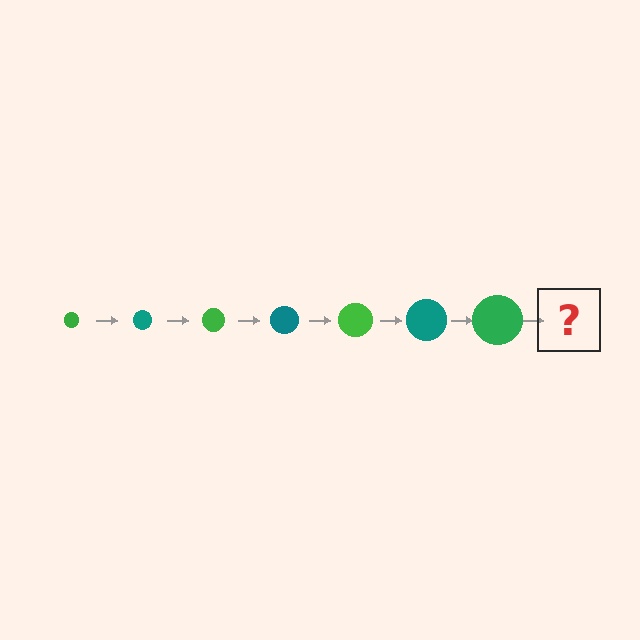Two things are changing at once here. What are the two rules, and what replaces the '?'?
The two rules are that the circle grows larger each step and the color cycles through green and teal. The '?' should be a teal circle, larger than the previous one.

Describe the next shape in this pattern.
It should be a teal circle, larger than the previous one.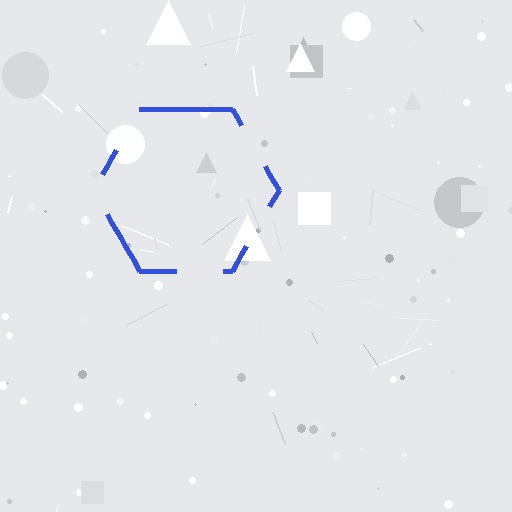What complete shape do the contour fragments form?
The contour fragments form a hexagon.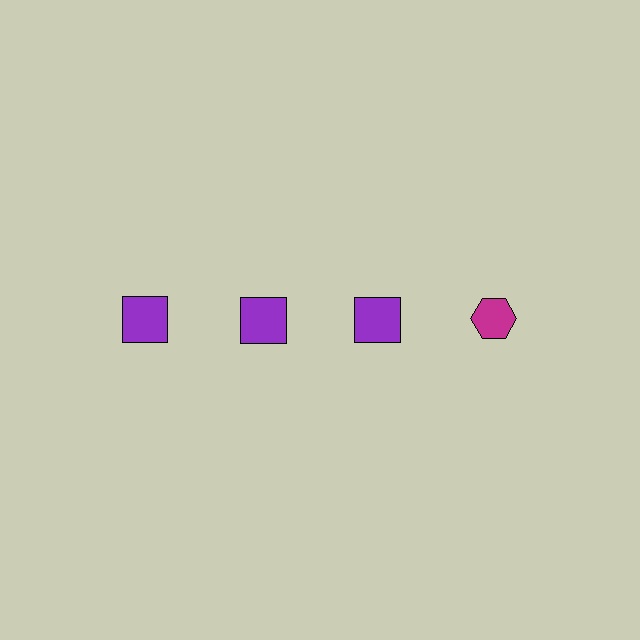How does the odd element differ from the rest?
It differs in both color (magenta instead of purple) and shape (hexagon instead of square).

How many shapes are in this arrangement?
There are 4 shapes arranged in a grid pattern.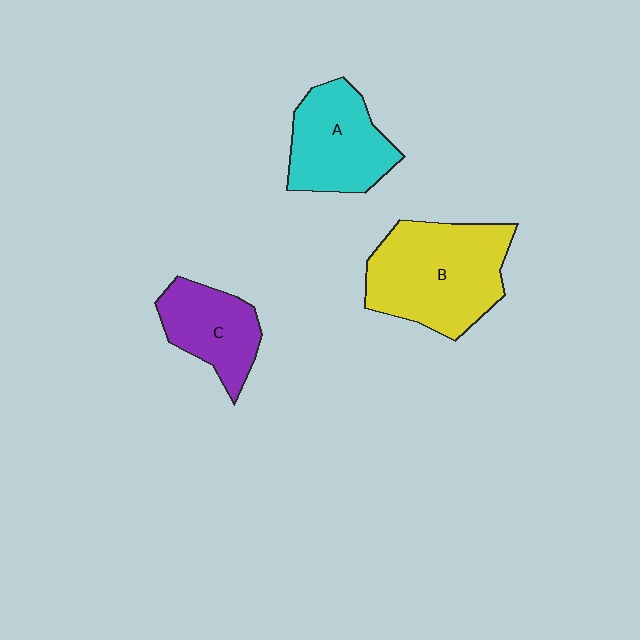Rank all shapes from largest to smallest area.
From largest to smallest: B (yellow), A (cyan), C (purple).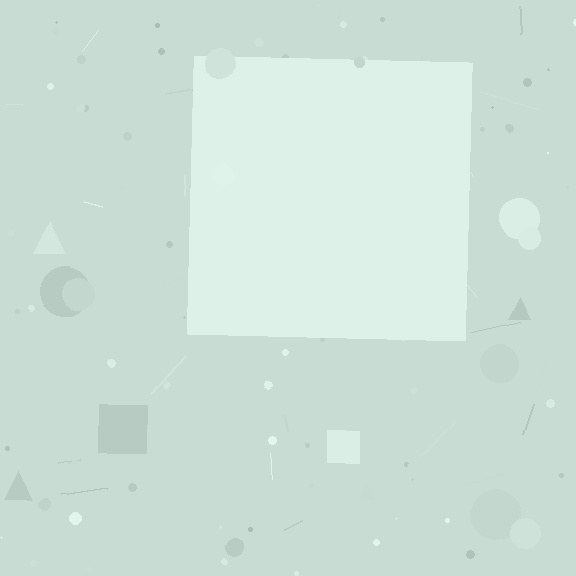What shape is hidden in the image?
A square is hidden in the image.